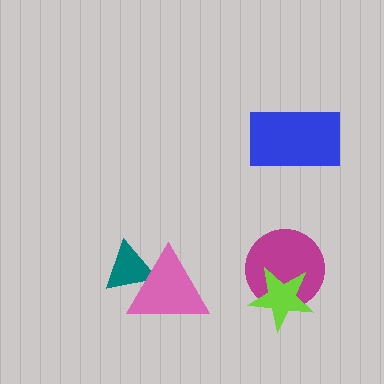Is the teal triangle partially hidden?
Yes, it is partially covered by another shape.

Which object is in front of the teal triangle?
The pink triangle is in front of the teal triangle.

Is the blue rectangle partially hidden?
No, no other shape covers it.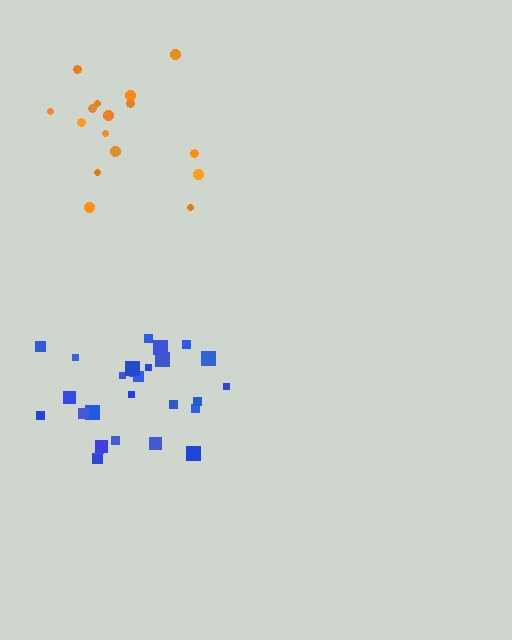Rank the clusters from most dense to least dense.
blue, orange.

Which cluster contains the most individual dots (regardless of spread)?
Blue (27).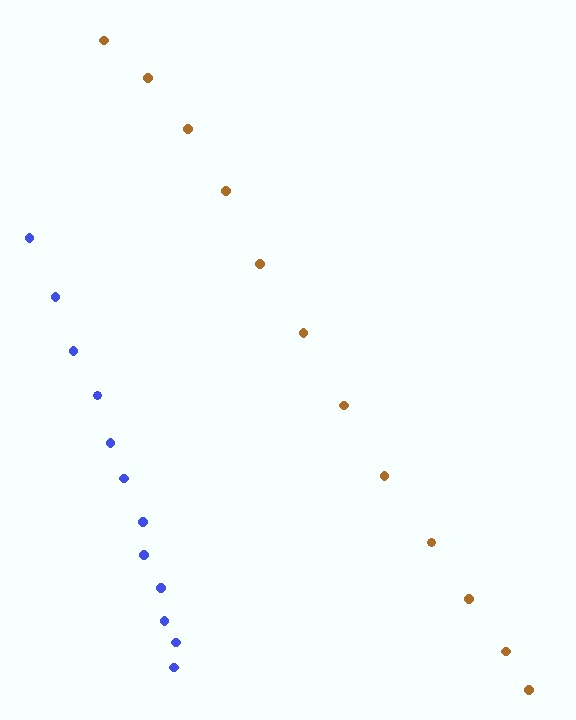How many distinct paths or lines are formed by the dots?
There are 2 distinct paths.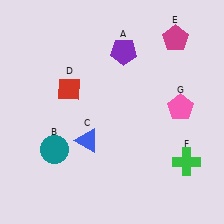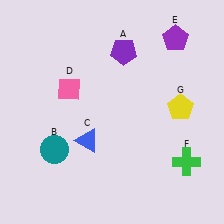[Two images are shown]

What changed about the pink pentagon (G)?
In Image 1, G is pink. In Image 2, it changed to yellow.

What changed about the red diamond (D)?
In Image 1, D is red. In Image 2, it changed to pink.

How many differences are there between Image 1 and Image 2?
There are 3 differences between the two images.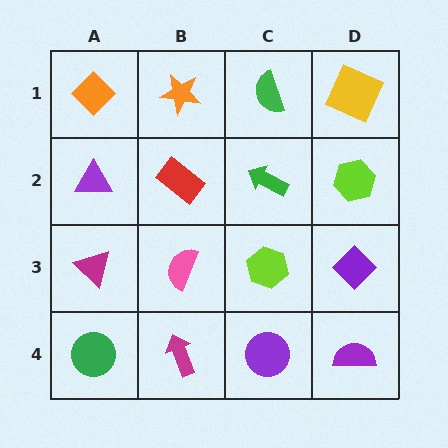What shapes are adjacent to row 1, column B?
A red rectangle (row 2, column B), an orange diamond (row 1, column A), a green semicircle (row 1, column C).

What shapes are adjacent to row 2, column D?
A yellow square (row 1, column D), a purple diamond (row 3, column D), a green arrow (row 2, column C).